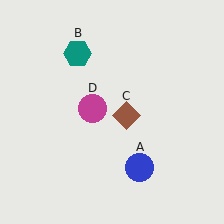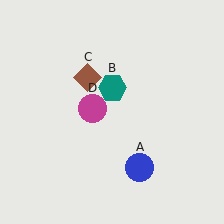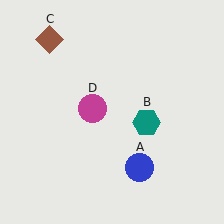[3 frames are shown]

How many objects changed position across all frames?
2 objects changed position: teal hexagon (object B), brown diamond (object C).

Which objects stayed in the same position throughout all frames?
Blue circle (object A) and magenta circle (object D) remained stationary.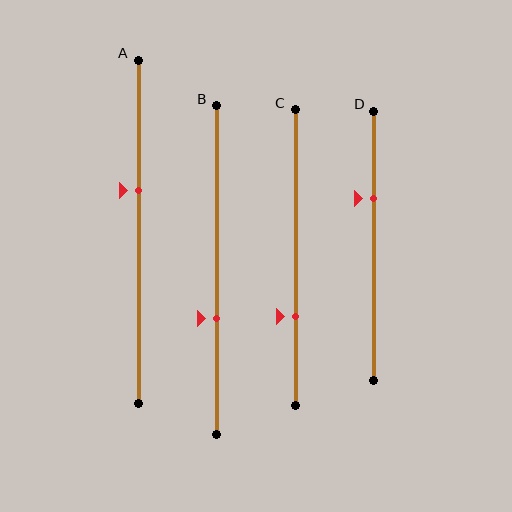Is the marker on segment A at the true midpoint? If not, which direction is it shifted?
No, the marker on segment A is shifted upward by about 12% of the segment length.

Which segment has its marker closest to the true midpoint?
Segment A has its marker closest to the true midpoint.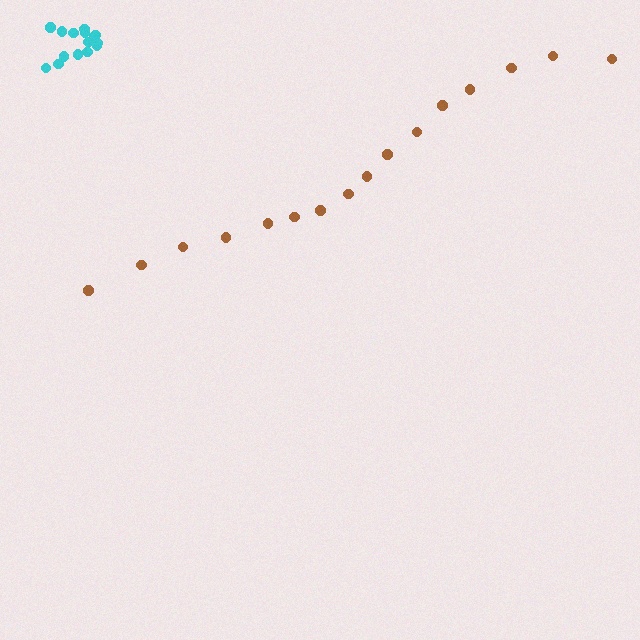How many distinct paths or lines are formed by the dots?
There are 2 distinct paths.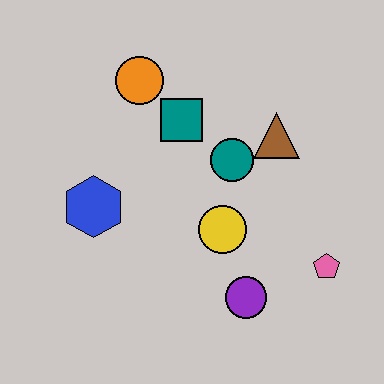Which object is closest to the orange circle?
The teal square is closest to the orange circle.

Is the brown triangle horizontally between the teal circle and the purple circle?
No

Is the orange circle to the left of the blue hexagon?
No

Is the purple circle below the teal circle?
Yes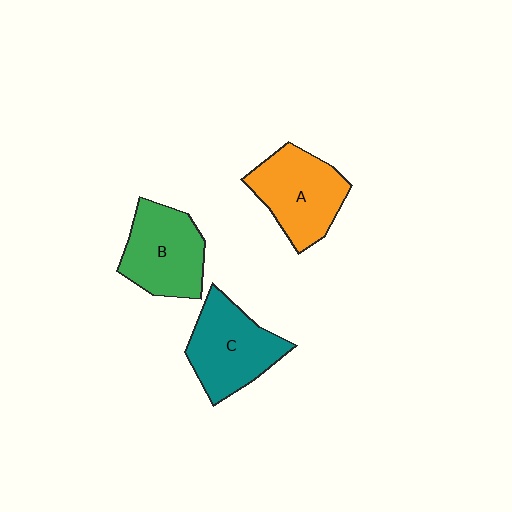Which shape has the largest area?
Shape C (teal).